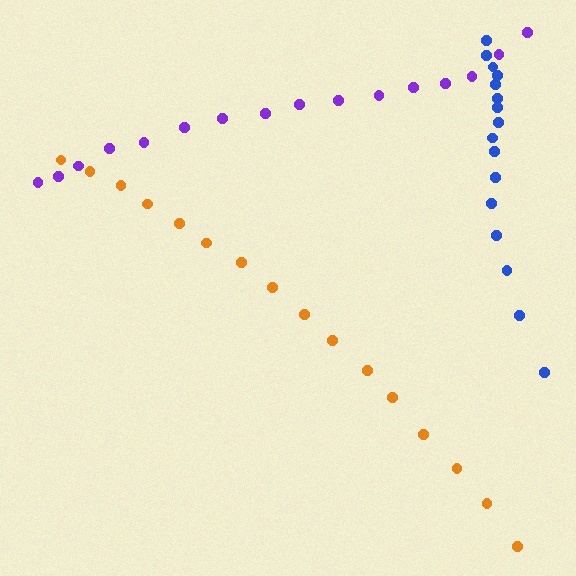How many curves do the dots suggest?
There are 3 distinct paths.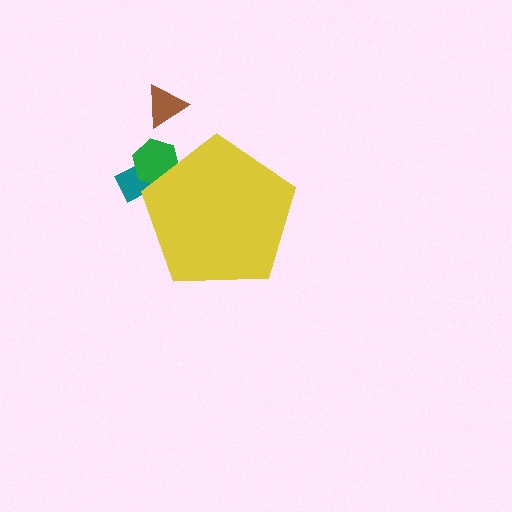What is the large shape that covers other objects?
A yellow pentagon.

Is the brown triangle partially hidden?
No, the brown triangle is fully visible.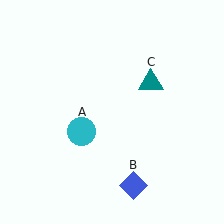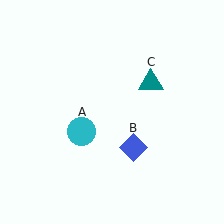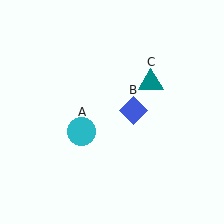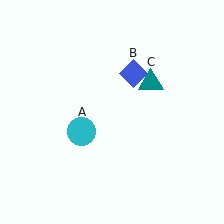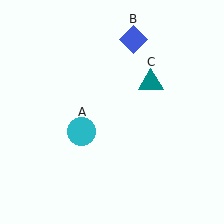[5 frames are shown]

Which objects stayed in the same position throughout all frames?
Cyan circle (object A) and teal triangle (object C) remained stationary.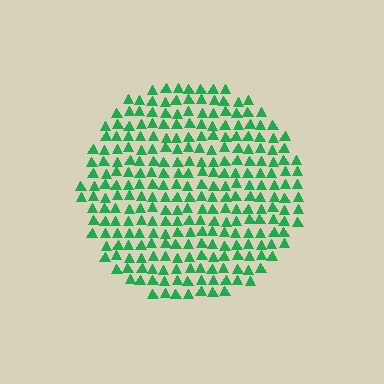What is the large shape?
The large shape is a circle.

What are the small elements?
The small elements are triangles.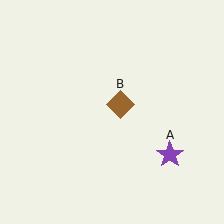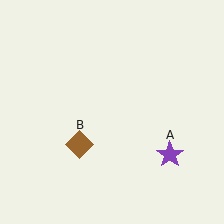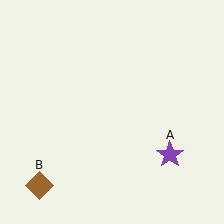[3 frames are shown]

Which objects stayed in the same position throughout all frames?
Purple star (object A) remained stationary.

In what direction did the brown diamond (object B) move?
The brown diamond (object B) moved down and to the left.